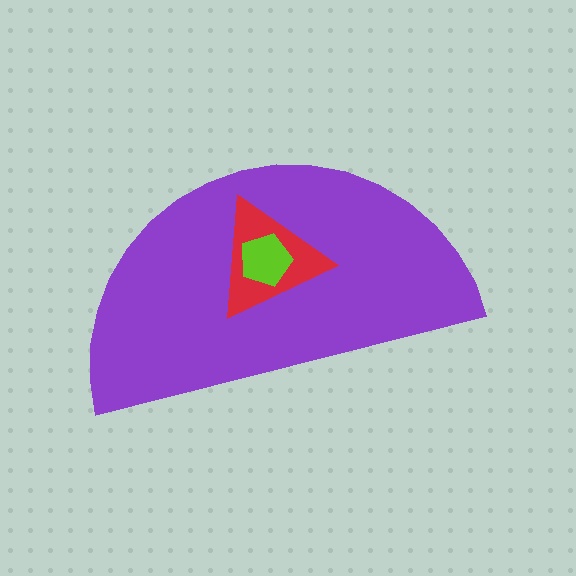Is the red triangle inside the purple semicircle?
Yes.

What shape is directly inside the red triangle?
The lime pentagon.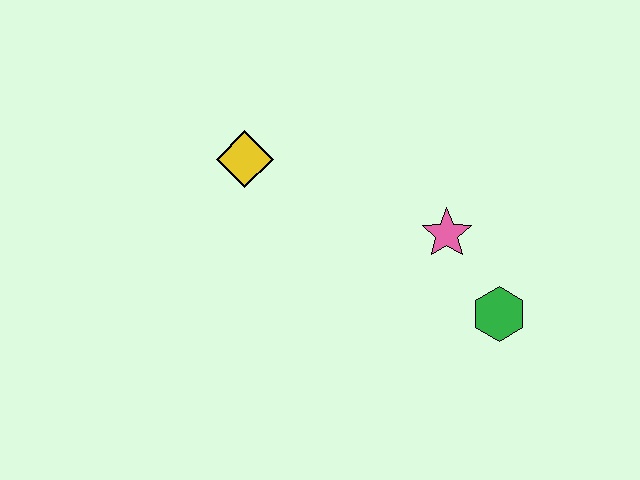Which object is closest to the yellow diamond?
The pink star is closest to the yellow diamond.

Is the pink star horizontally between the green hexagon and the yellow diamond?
Yes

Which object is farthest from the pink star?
The yellow diamond is farthest from the pink star.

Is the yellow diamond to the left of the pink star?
Yes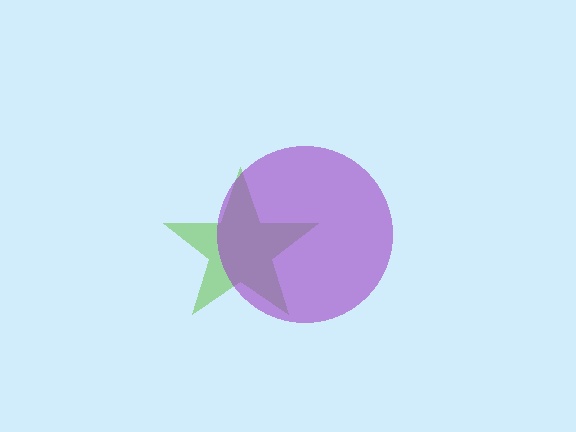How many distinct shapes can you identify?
There are 2 distinct shapes: a lime star, a purple circle.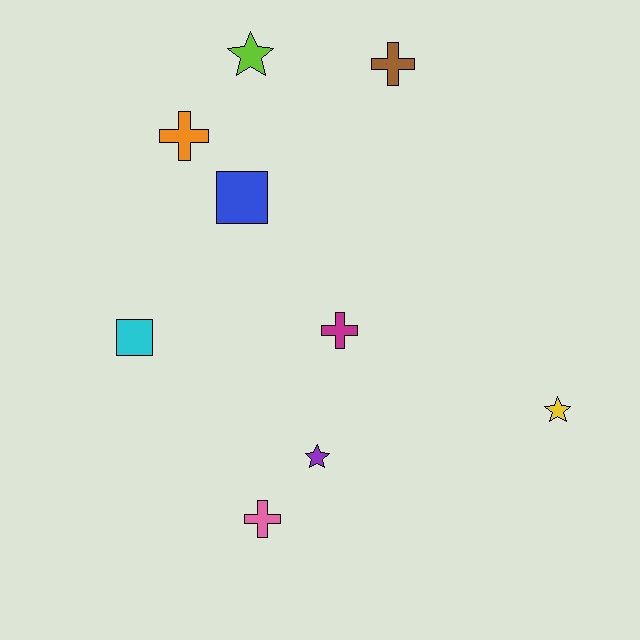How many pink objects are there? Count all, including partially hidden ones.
There is 1 pink object.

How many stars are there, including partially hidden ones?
There are 3 stars.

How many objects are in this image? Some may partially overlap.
There are 9 objects.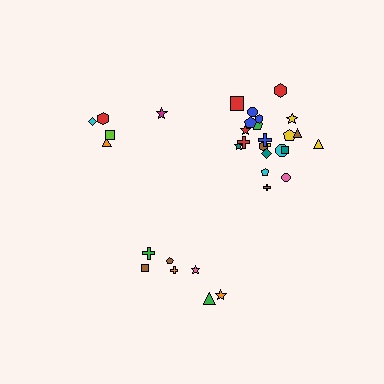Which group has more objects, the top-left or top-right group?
The top-right group.